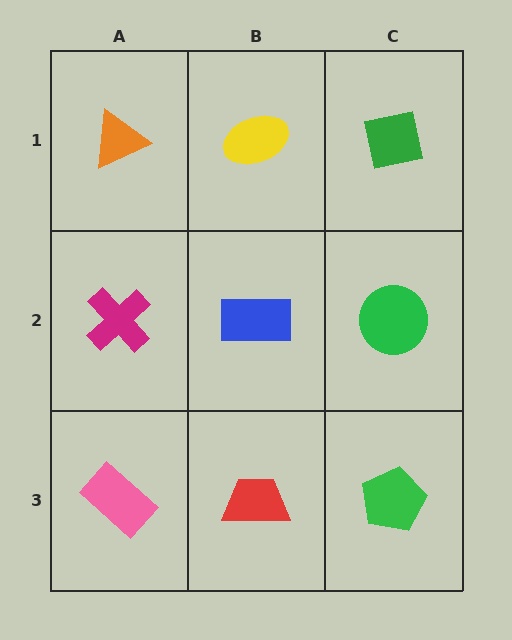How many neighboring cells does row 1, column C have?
2.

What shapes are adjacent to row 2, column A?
An orange triangle (row 1, column A), a pink rectangle (row 3, column A), a blue rectangle (row 2, column B).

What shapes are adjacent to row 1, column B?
A blue rectangle (row 2, column B), an orange triangle (row 1, column A), a green square (row 1, column C).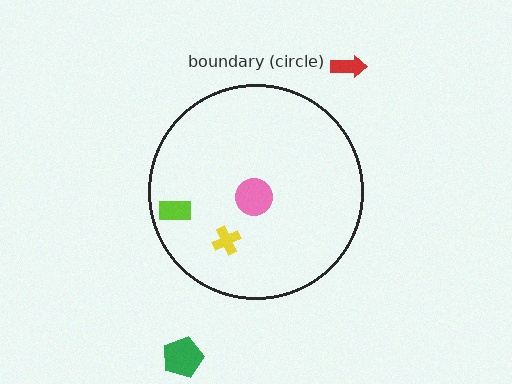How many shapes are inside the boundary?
3 inside, 2 outside.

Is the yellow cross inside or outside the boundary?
Inside.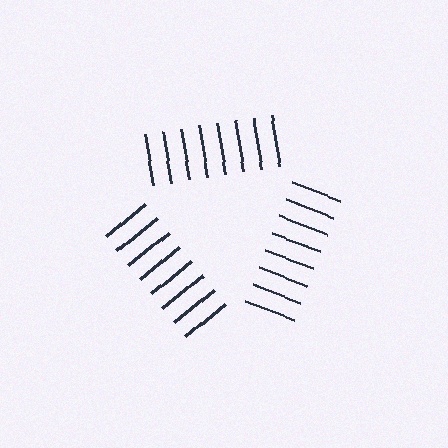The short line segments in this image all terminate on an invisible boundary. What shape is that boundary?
An illusory triangle — the line segments terminate on its edges but no continuous stroke is drawn.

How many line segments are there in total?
24 — 8 along each of the 3 edges.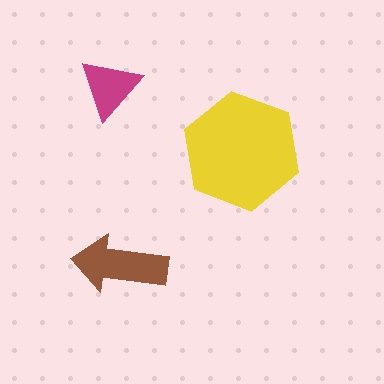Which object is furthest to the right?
The yellow hexagon is rightmost.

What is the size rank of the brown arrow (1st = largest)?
2nd.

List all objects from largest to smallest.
The yellow hexagon, the brown arrow, the magenta triangle.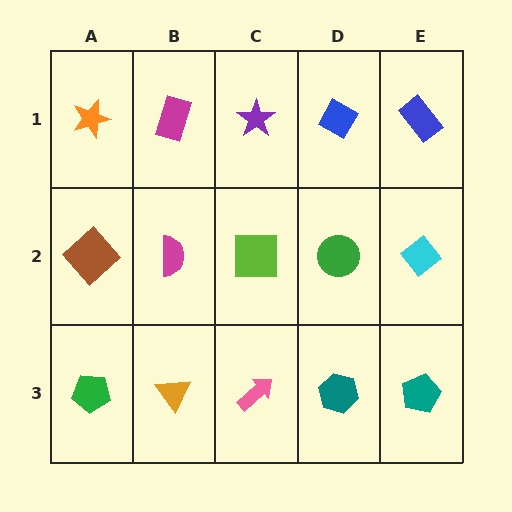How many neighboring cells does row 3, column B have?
3.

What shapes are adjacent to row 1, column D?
A green circle (row 2, column D), a purple star (row 1, column C), a blue rectangle (row 1, column E).